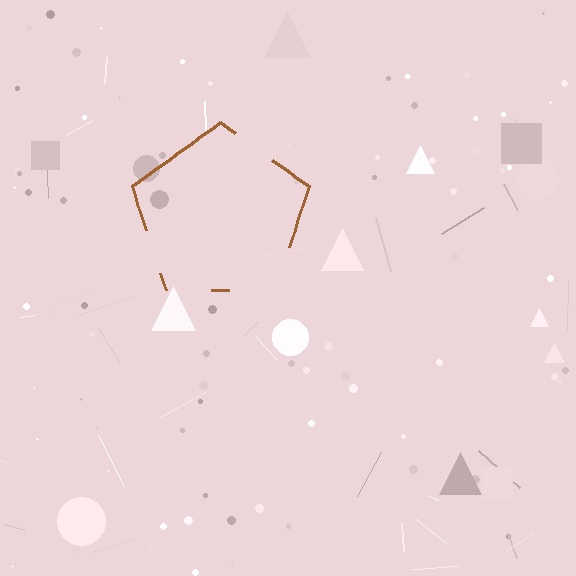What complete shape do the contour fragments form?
The contour fragments form a pentagon.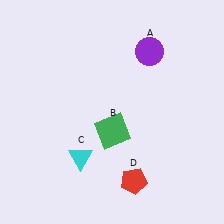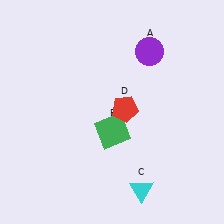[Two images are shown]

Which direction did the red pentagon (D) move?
The red pentagon (D) moved up.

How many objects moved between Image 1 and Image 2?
2 objects moved between the two images.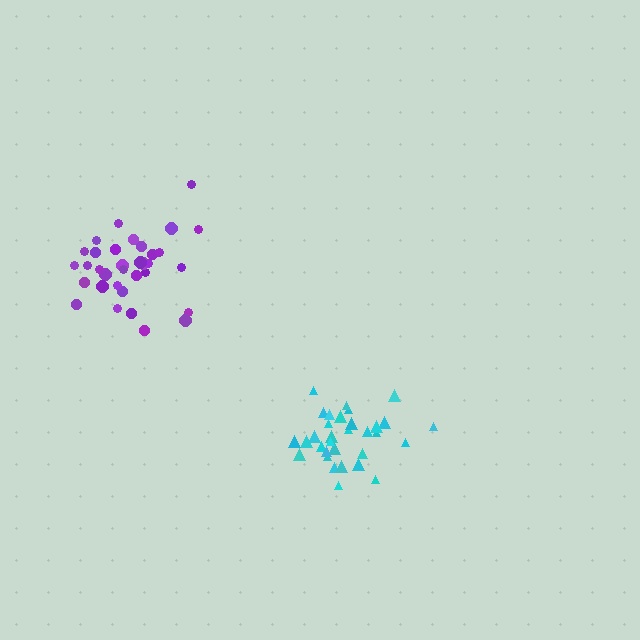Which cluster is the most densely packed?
Cyan.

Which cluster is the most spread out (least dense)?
Purple.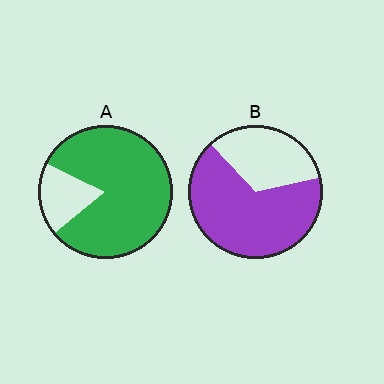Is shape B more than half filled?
Yes.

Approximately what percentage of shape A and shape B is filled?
A is approximately 80% and B is approximately 65%.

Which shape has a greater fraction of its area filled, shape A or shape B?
Shape A.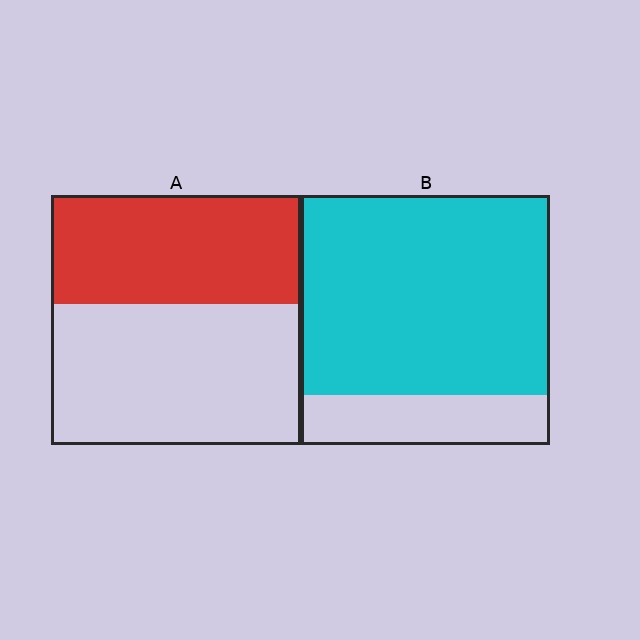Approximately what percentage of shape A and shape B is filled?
A is approximately 45% and B is approximately 80%.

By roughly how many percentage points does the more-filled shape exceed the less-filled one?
By roughly 35 percentage points (B over A).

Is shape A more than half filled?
No.